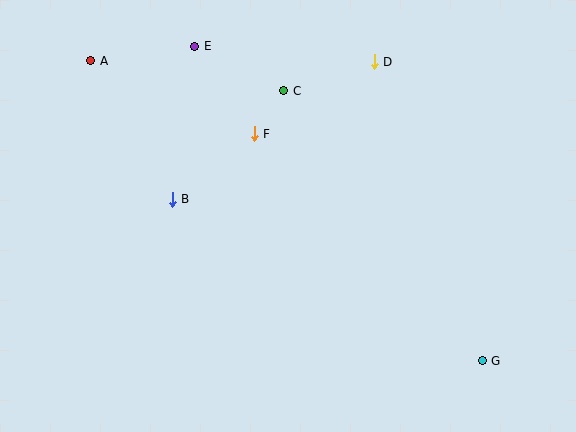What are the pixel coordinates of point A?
Point A is at (91, 61).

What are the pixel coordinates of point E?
Point E is at (195, 46).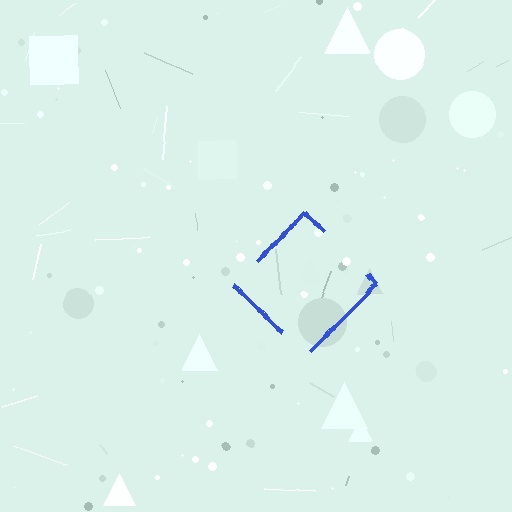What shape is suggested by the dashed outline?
The dashed outline suggests a diamond.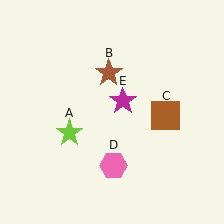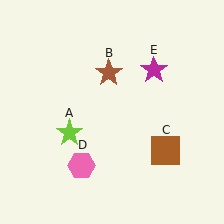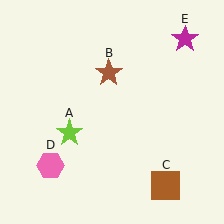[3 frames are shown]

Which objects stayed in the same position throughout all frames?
Lime star (object A) and brown star (object B) remained stationary.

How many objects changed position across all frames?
3 objects changed position: brown square (object C), pink hexagon (object D), magenta star (object E).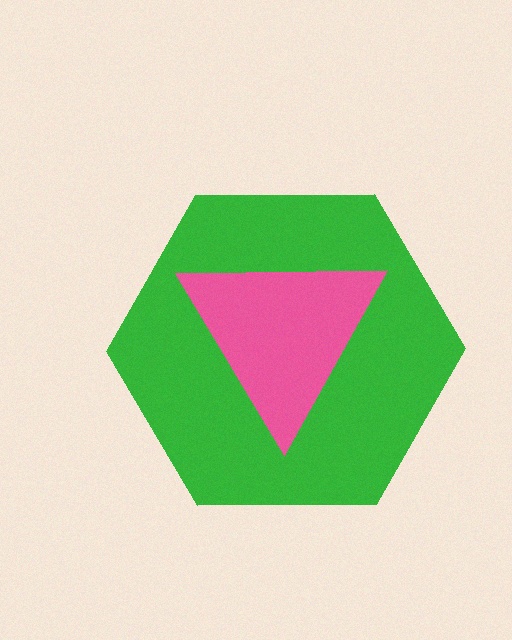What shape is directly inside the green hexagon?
The pink triangle.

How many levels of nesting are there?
2.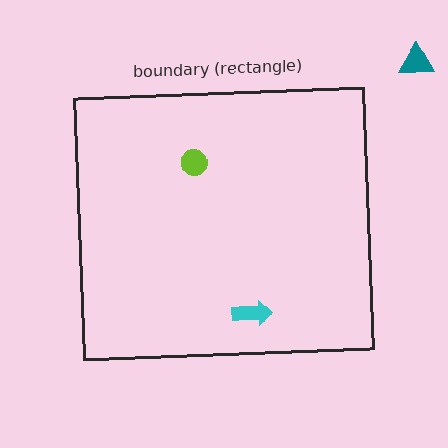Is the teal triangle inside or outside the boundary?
Outside.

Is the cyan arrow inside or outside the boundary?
Inside.